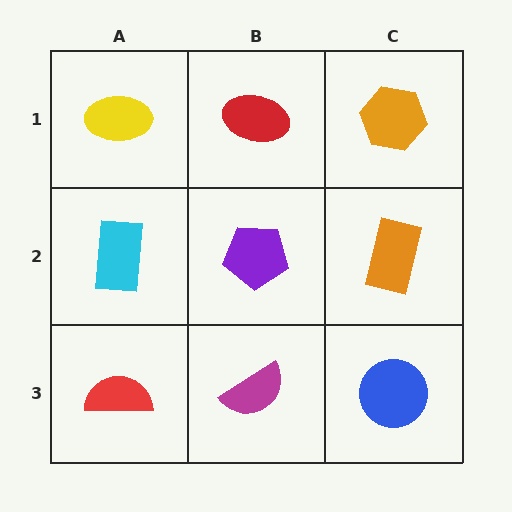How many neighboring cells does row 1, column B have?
3.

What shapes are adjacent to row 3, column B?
A purple pentagon (row 2, column B), a red semicircle (row 3, column A), a blue circle (row 3, column C).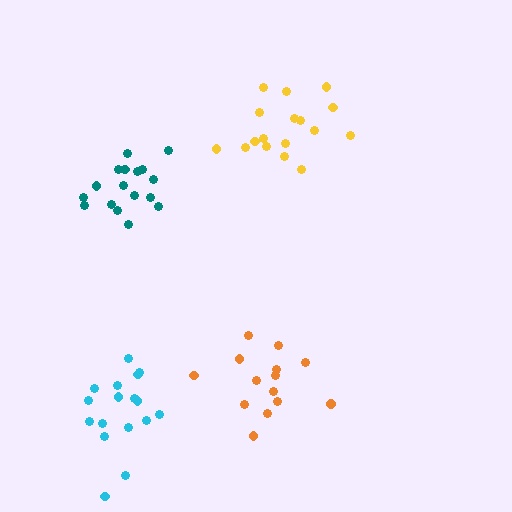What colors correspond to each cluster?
The clusters are colored: yellow, orange, teal, cyan.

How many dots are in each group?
Group 1: 17 dots, Group 2: 14 dots, Group 3: 17 dots, Group 4: 17 dots (65 total).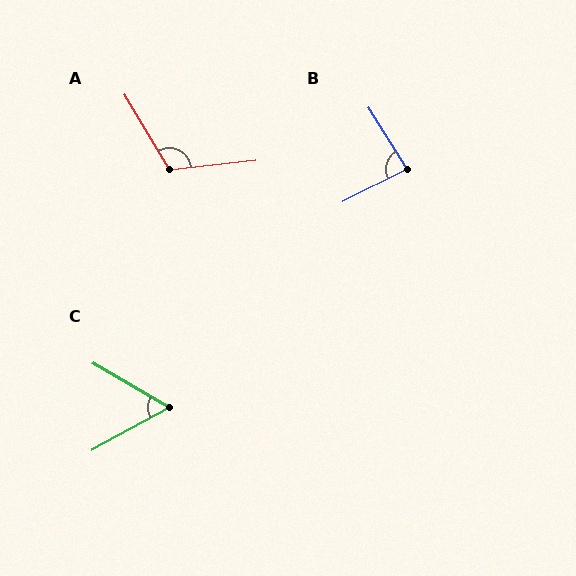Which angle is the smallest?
C, at approximately 59 degrees.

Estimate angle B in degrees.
Approximately 84 degrees.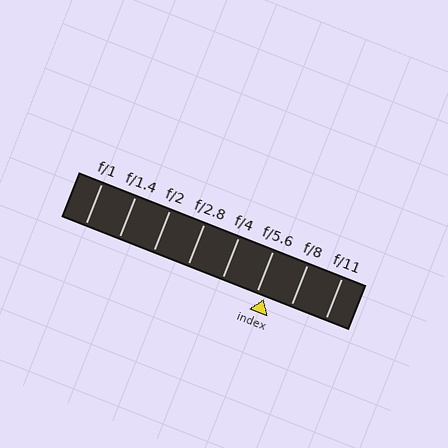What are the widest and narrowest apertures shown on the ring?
The widest aperture shown is f/1 and the narrowest is f/11.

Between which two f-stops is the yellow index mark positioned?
The index mark is between f/5.6 and f/8.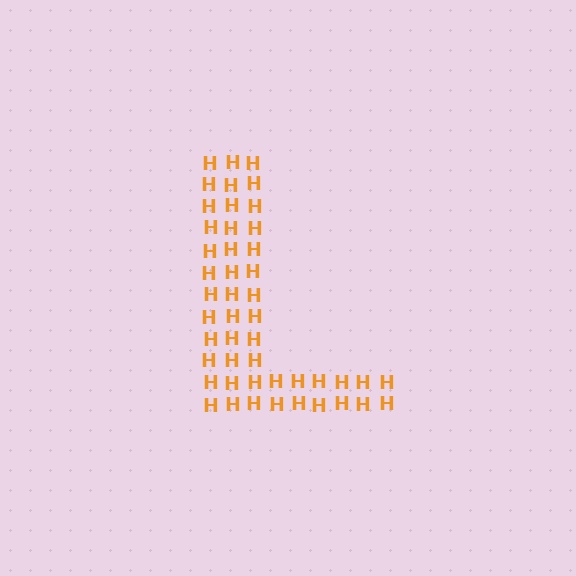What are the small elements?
The small elements are letter H's.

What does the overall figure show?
The overall figure shows the letter L.